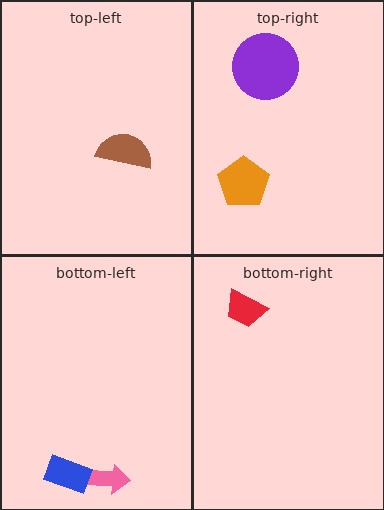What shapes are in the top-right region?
The purple circle, the orange pentagon.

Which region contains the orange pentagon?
The top-right region.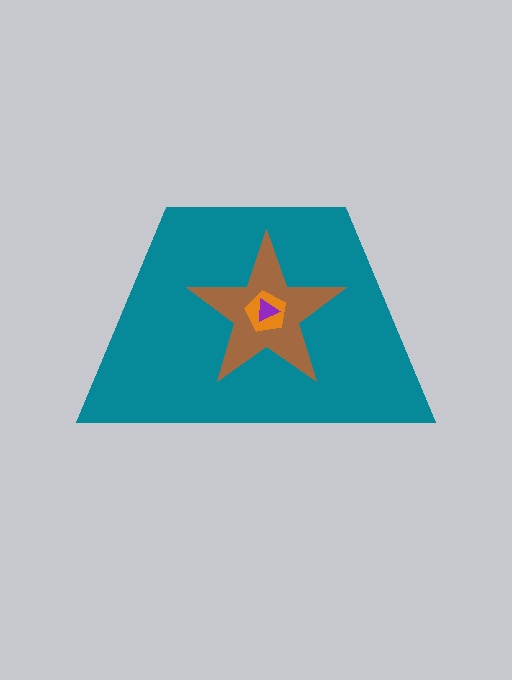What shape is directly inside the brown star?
The orange pentagon.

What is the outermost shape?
The teal trapezoid.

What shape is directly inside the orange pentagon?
The purple triangle.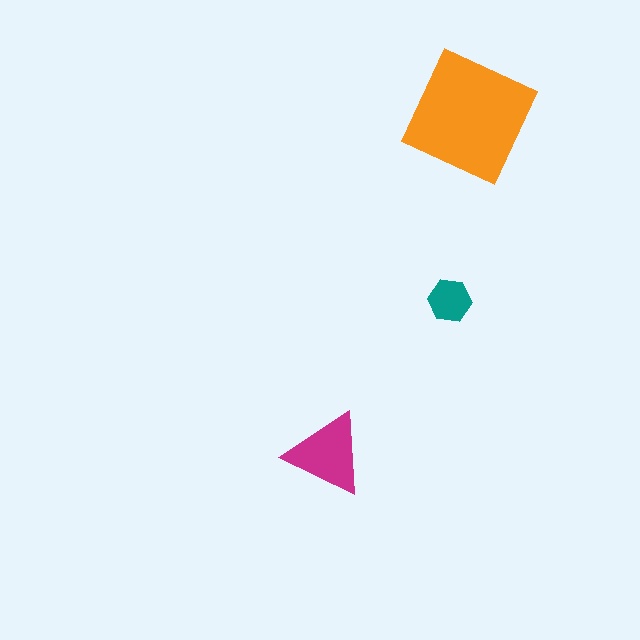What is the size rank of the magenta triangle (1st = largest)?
2nd.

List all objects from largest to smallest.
The orange square, the magenta triangle, the teal hexagon.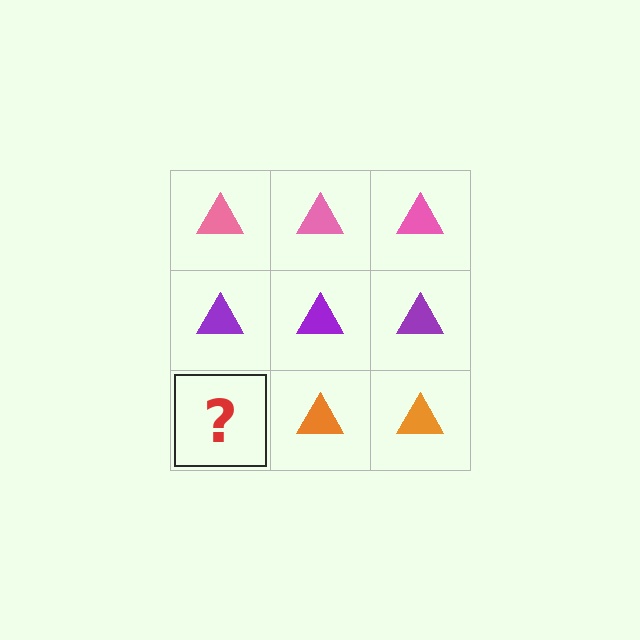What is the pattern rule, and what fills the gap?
The rule is that each row has a consistent color. The gap should be filled with an orange triangle.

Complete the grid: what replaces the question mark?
The question mark should be replaced with an orange triangle.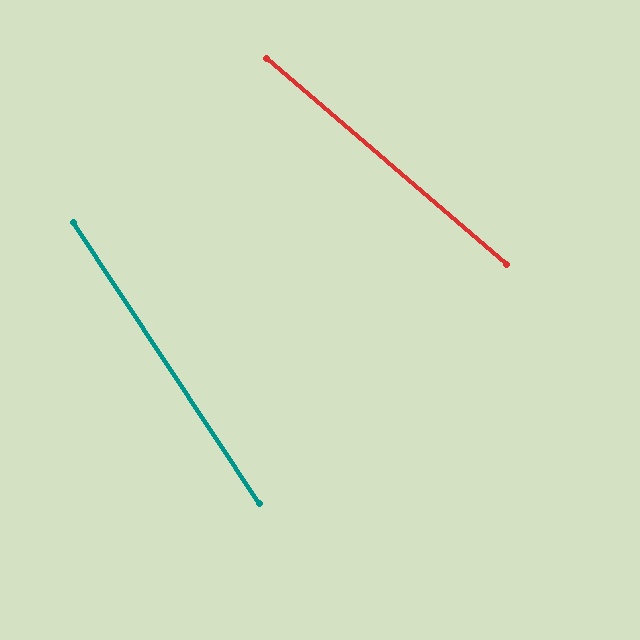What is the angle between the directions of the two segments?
Approximately 16 degrees.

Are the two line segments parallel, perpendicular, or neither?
Neither parallel nor perpendicular — they differ by about 16°.